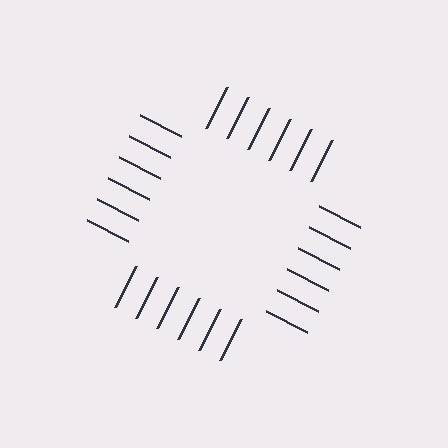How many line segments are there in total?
24 — 6 along each of the 4 edges.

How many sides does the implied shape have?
4 sides — the line-ends trace a square.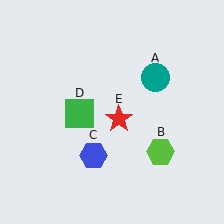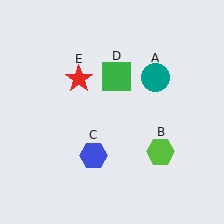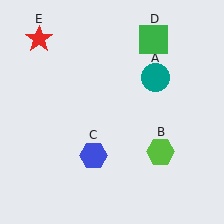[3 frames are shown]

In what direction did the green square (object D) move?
The green square (object D) moved up and to the right.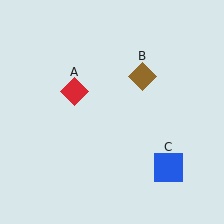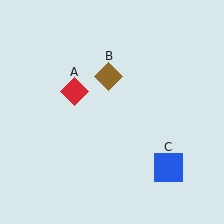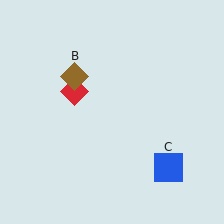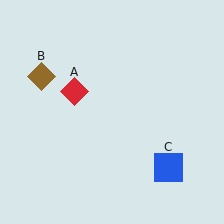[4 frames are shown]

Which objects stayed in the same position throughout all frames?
Red diamond (object A) and blue square (object C) remained stationary.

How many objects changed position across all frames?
1 object changed position: brown diamond (object B).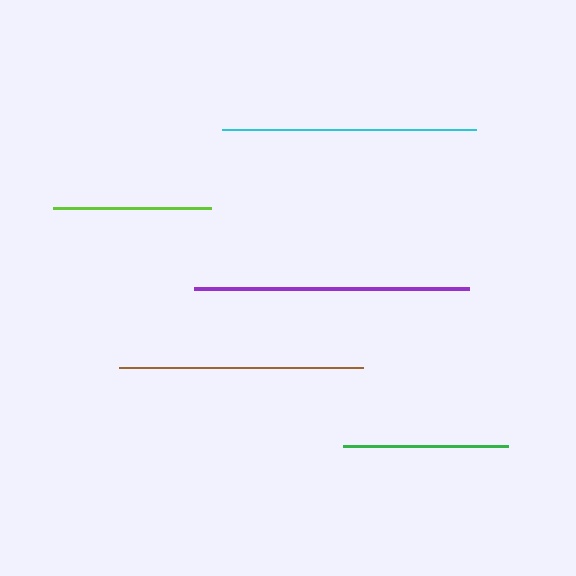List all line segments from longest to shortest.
From longest to shortest: purple, cyan, brown, green, lime.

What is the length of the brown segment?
The brown segment is approximately 244 pixels long.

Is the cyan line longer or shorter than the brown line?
The cyan line is longer than the brown line.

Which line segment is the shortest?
The lime line is the shortest at approximately 159 pixels.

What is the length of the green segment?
The green segment is approximately 164 pixels long.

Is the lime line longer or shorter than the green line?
The green line is longer than the lime line.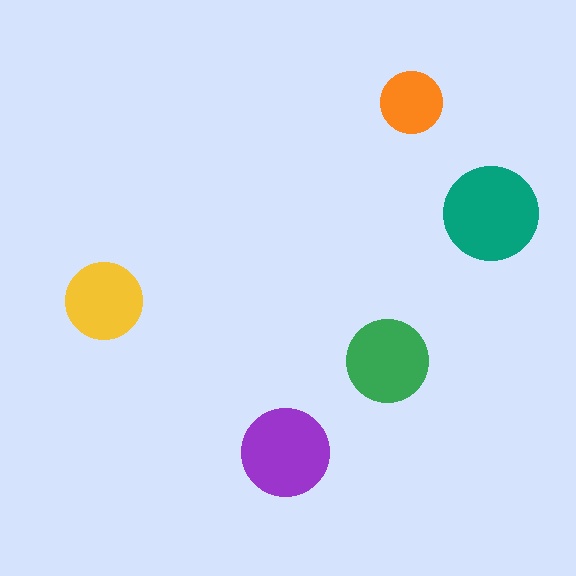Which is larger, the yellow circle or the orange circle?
The yellow one.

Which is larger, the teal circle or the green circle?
The teal one.